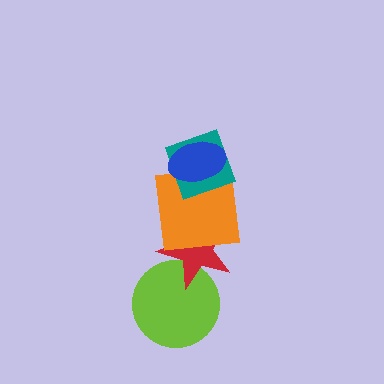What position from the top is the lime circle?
The lime circle is 5th from the top.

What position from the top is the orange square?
The orange square is 3rd from the top.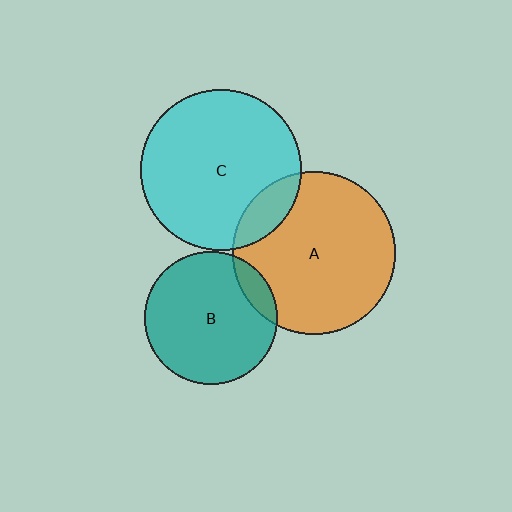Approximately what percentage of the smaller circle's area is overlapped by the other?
Approximately 15%.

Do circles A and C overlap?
Yes.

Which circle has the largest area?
Circle A (orange).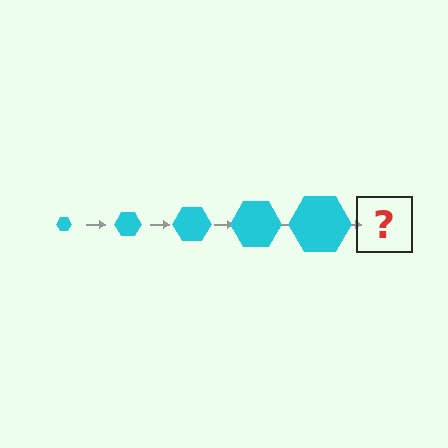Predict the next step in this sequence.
The next step is a cyan hexagon, larger than the previous one.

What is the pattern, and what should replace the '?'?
The pattern is that the hexagon gets progressively larger each step. The '?' should be a cyan hexagon, larger than the previous one.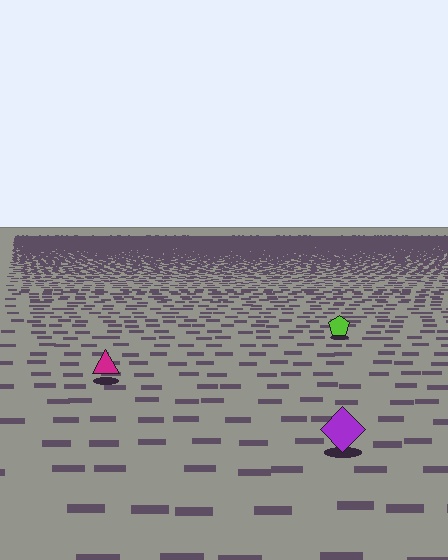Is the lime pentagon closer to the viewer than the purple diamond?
No. The purple diamond is closer — you can tell from the texture gradient: the ground texture is coarser near it.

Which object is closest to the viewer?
The purple diamond is closest. The texture marks near it are larger and more spread out.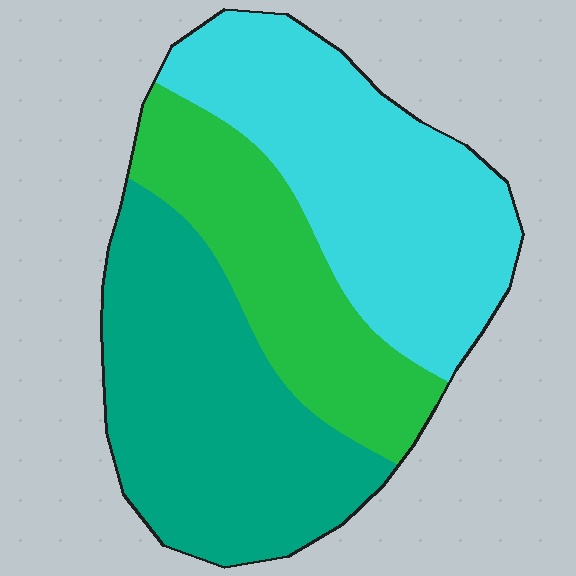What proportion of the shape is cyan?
Cyan covers about 35% of the shape.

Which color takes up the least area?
Green, at roughly 25%.